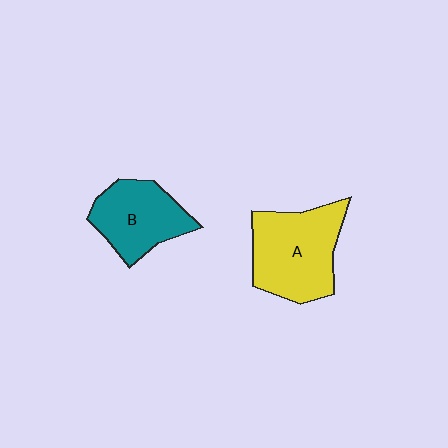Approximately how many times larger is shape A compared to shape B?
Approximately 1.3 times.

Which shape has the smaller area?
Shape B (teal).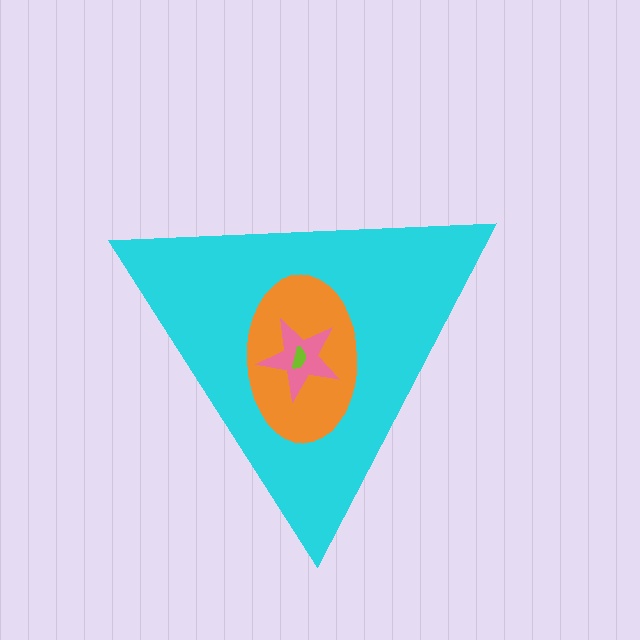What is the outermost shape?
The cyan triangle.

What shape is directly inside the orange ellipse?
The pink star.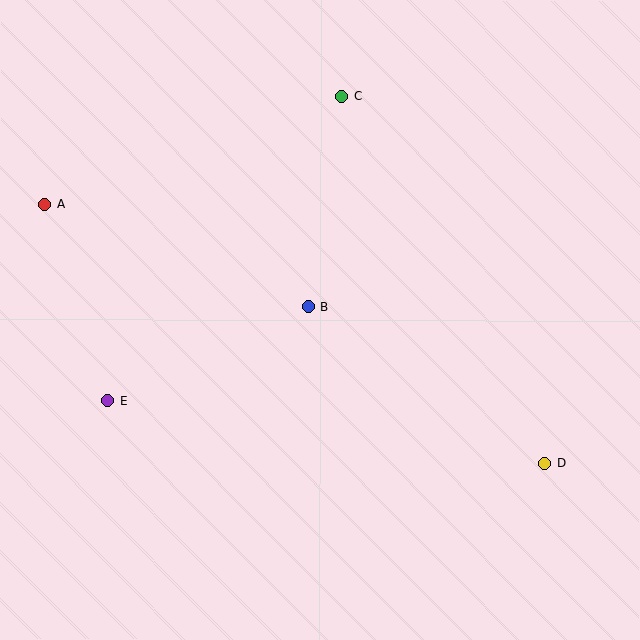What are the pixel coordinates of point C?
Point C is at (341, 96).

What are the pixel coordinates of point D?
Point D is at (545, 463).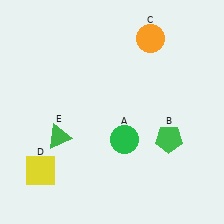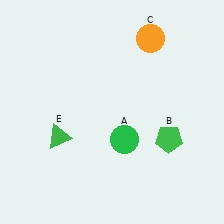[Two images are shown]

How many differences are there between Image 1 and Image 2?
There is 1 difference between the two images.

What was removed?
The yellow square (D) was removed in Image 2.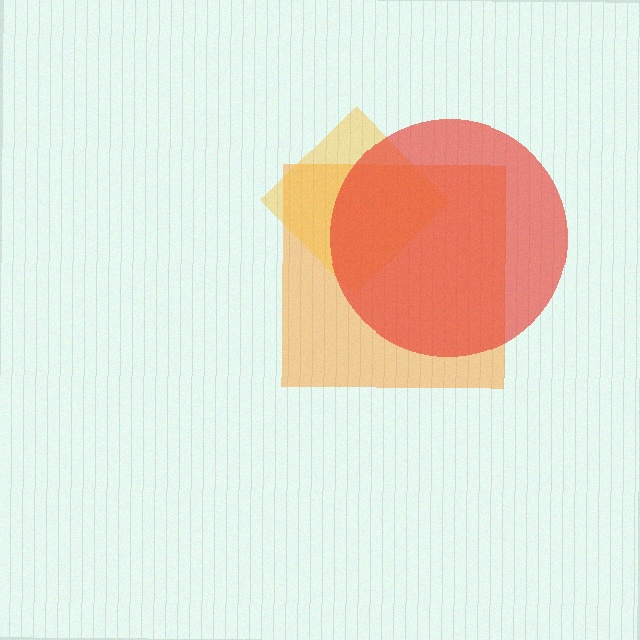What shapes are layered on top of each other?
The layered shapes are: an orange square, a yellow diamond, a red circle.